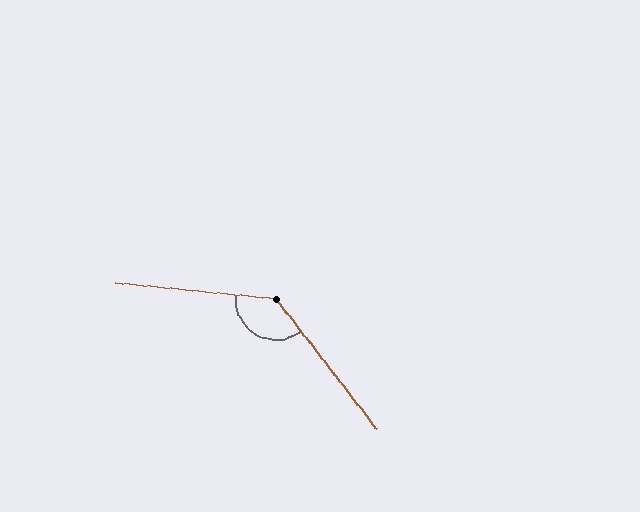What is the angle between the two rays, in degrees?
Approximately 133 degrees.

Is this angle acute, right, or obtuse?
It is obtuse.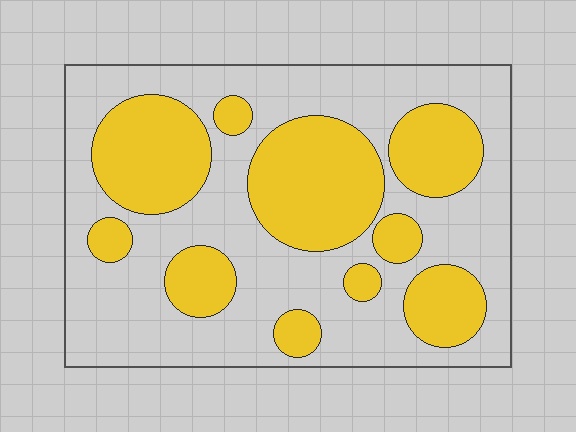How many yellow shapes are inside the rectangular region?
10.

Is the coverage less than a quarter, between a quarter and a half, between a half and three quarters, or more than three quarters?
Between a quarter and a half.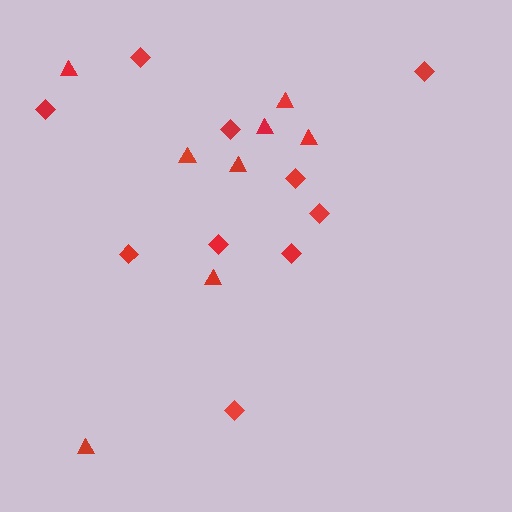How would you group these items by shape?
There are 2 groups: one group of diamonds (10) and one group of triangles (8).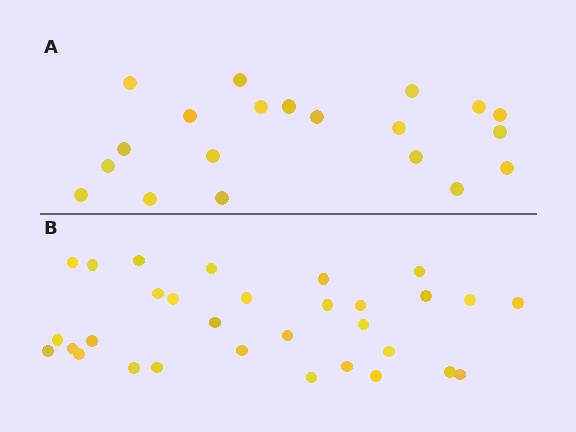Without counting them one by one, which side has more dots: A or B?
Region B (the bottom region) has more dots.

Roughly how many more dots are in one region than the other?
Region B has roughly 12 or so more dots than region A.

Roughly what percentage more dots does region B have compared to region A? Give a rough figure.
About 55% more.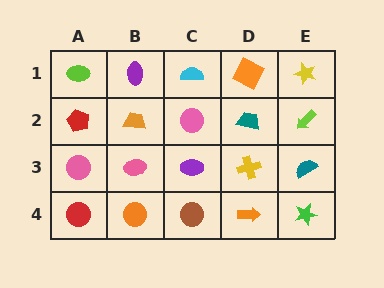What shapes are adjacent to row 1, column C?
A pink circle (row 2, column C), a purple ellipse (row 1, column B), an orange square (row 1, column D).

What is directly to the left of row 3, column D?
A purple ellipse.